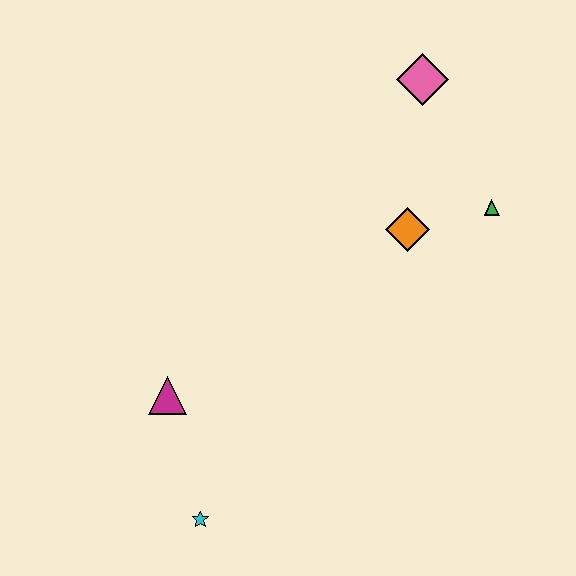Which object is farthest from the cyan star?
The pink diamond is farthest from the cyan star.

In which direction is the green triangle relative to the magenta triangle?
The green triangle is to the right of the magenta triangle.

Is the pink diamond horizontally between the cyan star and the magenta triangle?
No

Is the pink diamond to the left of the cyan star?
No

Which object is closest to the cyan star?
The magenta triangle is closest to the cyan star.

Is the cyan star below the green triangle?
Yes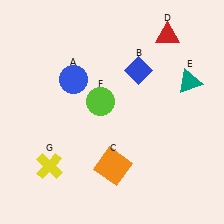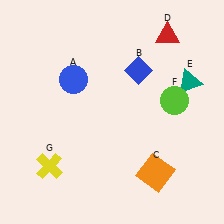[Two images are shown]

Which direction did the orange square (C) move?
The orange square (C) moved right.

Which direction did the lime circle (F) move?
The lime circle (F) moved right.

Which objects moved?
The objects that moved are: the orange square (C), the lime circle (F).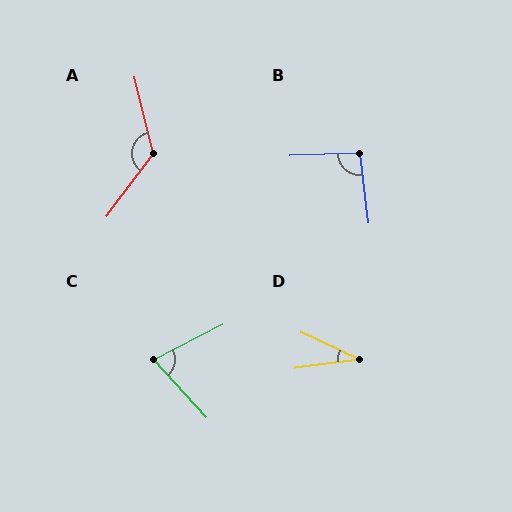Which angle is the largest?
A, at approximately 130 degrees.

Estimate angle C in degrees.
Approximately 75 degrees.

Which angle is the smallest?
D, at approximately 33 degrees.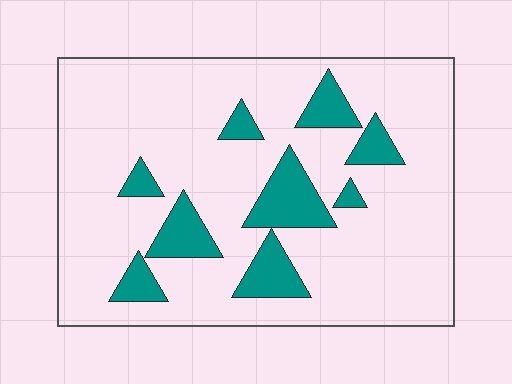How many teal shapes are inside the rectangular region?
9.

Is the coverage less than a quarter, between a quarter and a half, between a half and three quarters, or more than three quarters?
Less than a quarter.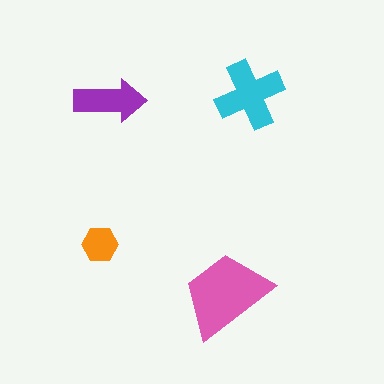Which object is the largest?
The pink trapezoid.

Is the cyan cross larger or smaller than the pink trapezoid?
Smaller.